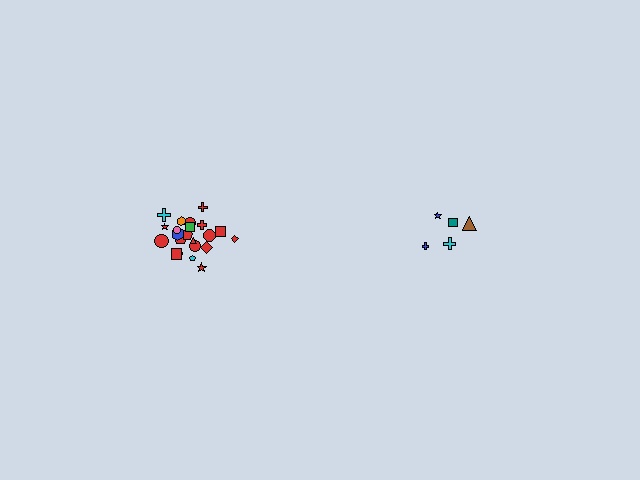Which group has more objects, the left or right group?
The left group.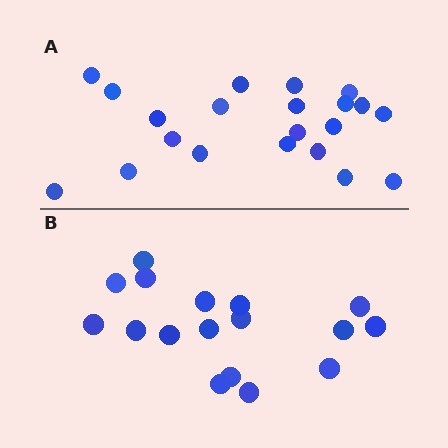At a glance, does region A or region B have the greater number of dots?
Region A (the top region) has more dots.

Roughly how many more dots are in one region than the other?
Region A has about 4 more dots than region B.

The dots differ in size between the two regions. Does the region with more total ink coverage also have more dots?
No. Region B has more total ink coverage because its dots are larger, but region A actually contains more individual dots. Total area can be misleading — the number of items is what matters here.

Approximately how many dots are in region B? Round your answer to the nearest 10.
About 20 dots. (The exact count is 17, which rounds to 20.)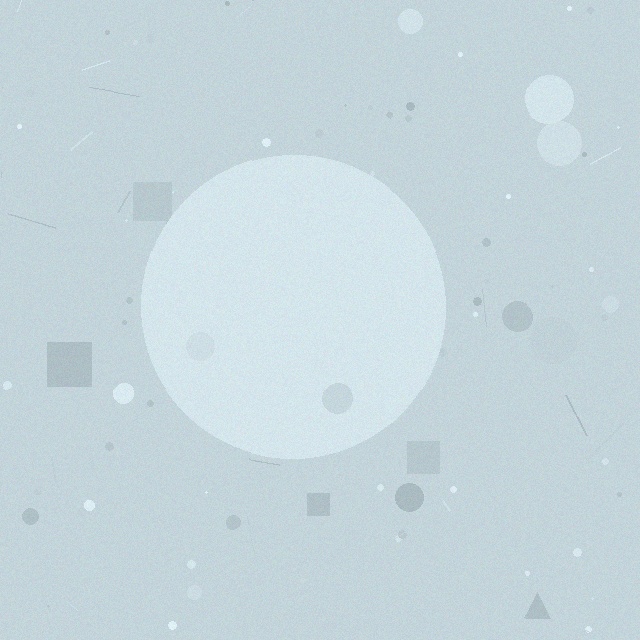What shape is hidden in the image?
A circle is hidden in the image.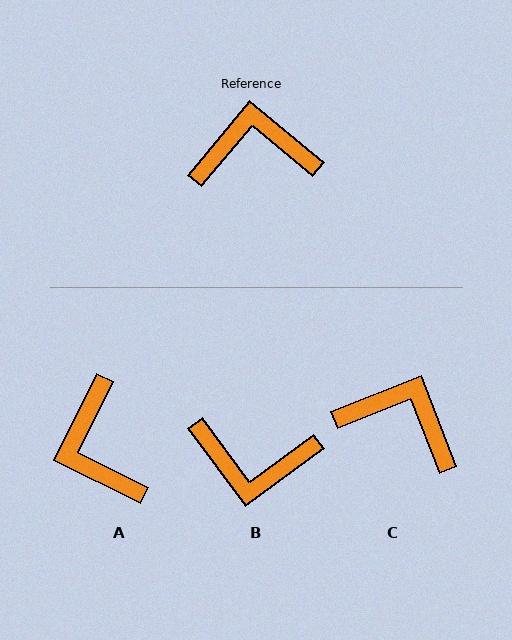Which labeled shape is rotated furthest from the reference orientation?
B, about 166 degrees away.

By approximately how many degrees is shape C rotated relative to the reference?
Approximately 29 degrees clockwise.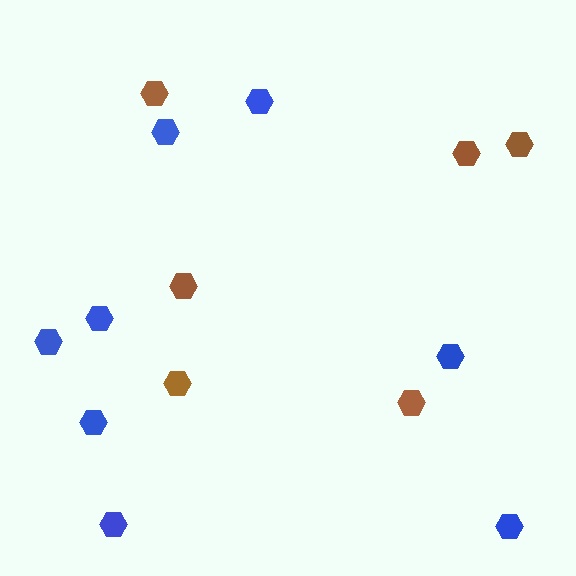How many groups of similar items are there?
There are 2 groups: one group of brown hexagons (6) and one group of blue hexagons (8).